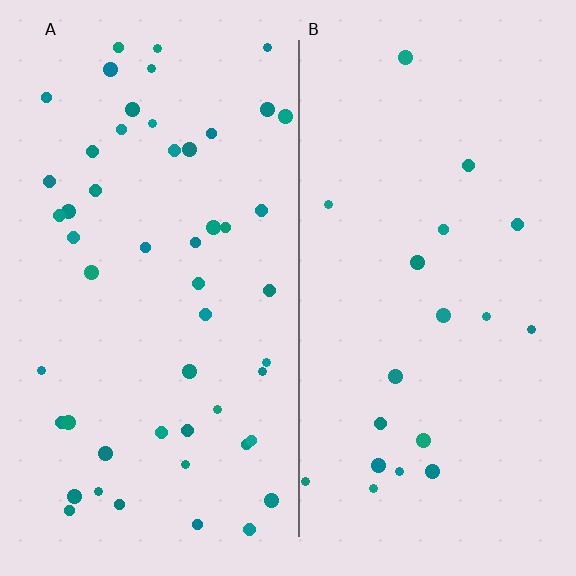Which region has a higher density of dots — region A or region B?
A (the left).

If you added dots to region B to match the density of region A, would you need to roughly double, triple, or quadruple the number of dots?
Approximately triple.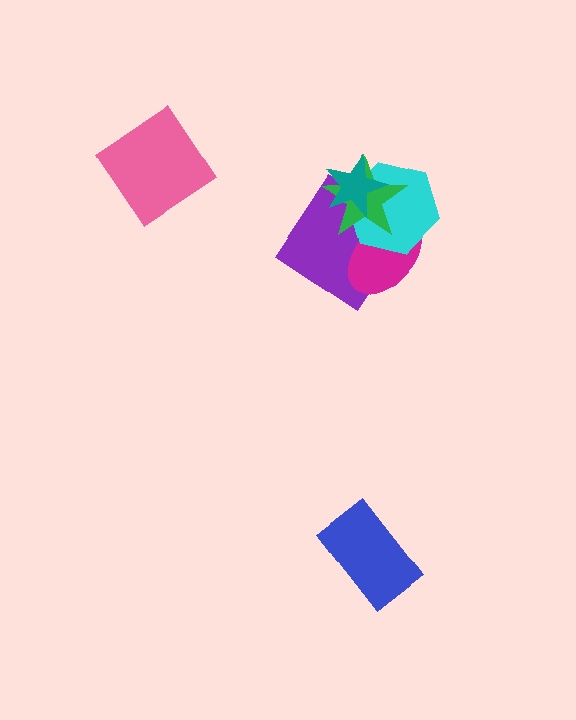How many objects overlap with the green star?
4 objects overlap with the green star.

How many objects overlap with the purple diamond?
4 objects overlap with the purple diamond.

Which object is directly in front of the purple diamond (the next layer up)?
The magenta ellipse is directly in front of the purple diamond.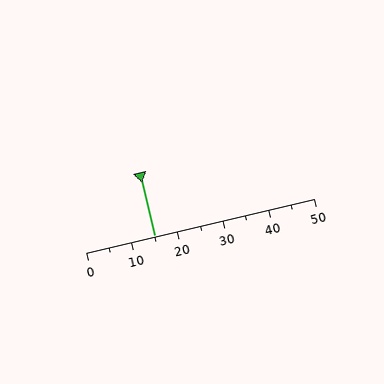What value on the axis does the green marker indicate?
The marker indicates approximately 15.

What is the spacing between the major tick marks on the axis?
The major ticks are spaced 10 apart.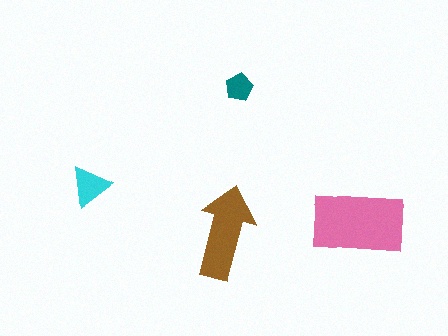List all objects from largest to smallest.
The pink rectangle, the brown arrow, the cyan triangle, the teal pentagon.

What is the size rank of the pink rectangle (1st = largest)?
1st.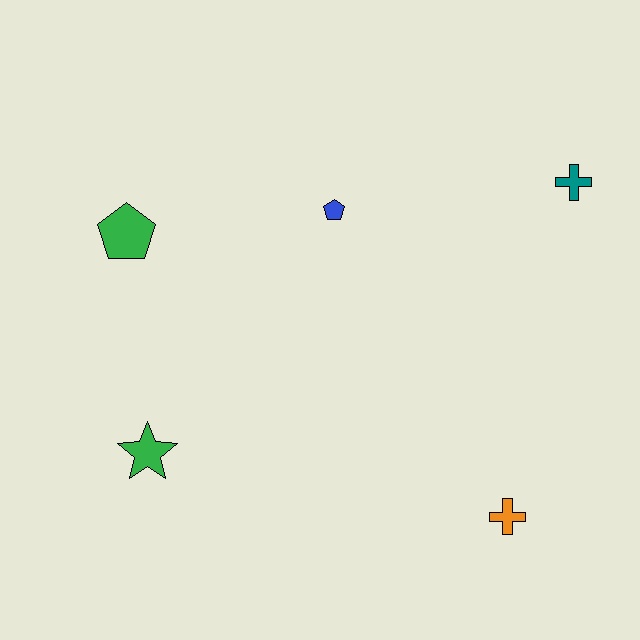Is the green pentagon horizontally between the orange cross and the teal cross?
No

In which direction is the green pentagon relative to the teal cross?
The green pentagon is to the left of the teal cross.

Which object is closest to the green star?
The green pentagon is closest to the green star.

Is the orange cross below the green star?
Yes